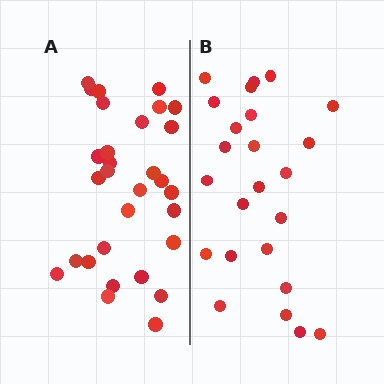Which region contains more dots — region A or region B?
Region A (the left region) has more dots.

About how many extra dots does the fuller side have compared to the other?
Region A has about 6 more dots than region B.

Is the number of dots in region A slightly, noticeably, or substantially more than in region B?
Region A has noticeably more, but not dramatically so. The ratio is roughly 1.2 to 1.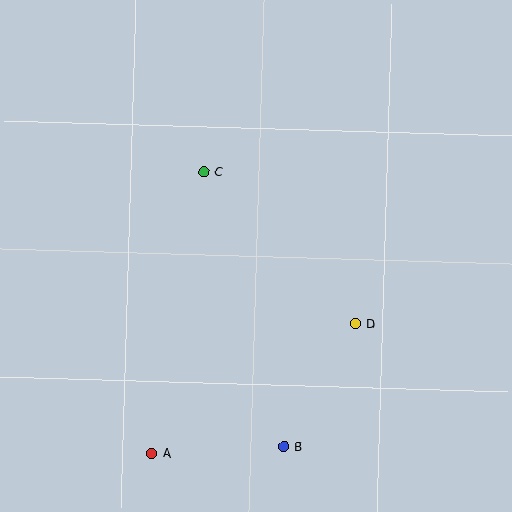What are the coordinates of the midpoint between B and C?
The midpoint between B and C is at (244, 309).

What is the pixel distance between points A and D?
The distance between A and D is 241 pixels.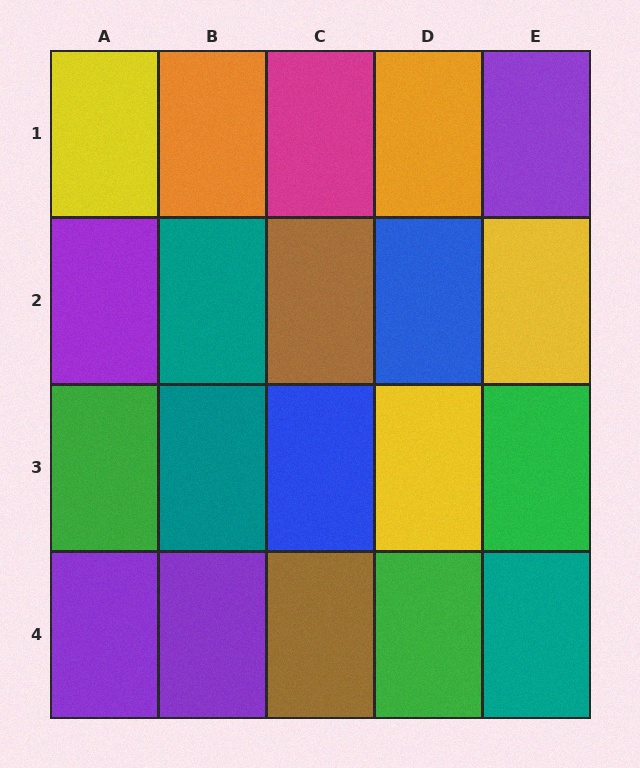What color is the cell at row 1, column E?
Purple.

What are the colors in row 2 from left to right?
Purple, teal, brown, blue, yellow.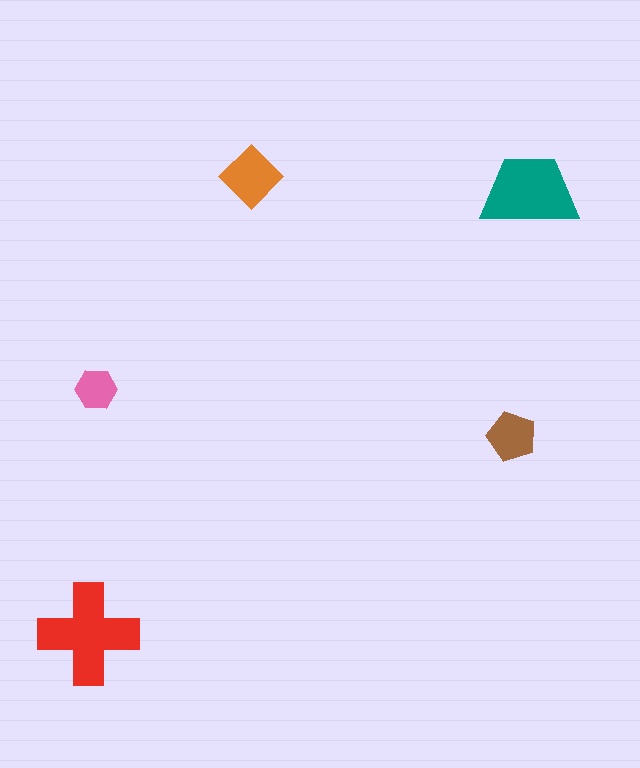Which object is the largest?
The red cross.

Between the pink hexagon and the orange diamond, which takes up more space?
The orange diamond.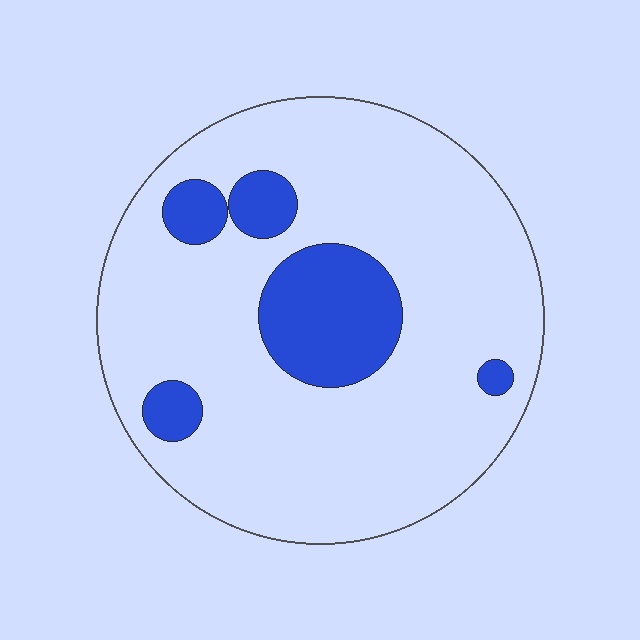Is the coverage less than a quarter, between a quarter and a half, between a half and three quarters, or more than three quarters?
Less than a quarter.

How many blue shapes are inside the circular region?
5.